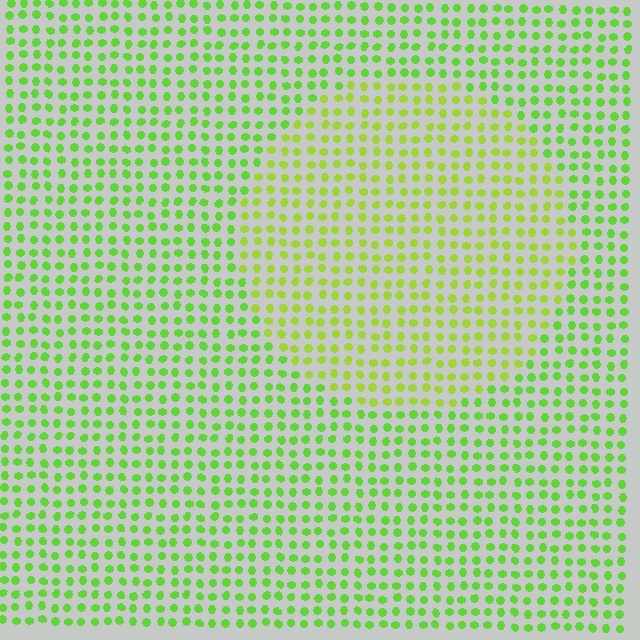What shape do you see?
I see a circle.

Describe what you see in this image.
The image is filled with small lime elements in a uniform arrangement. A circle-shaped region is visible where the elements are tinted to a slightly different hue, forming a subtle color boundary.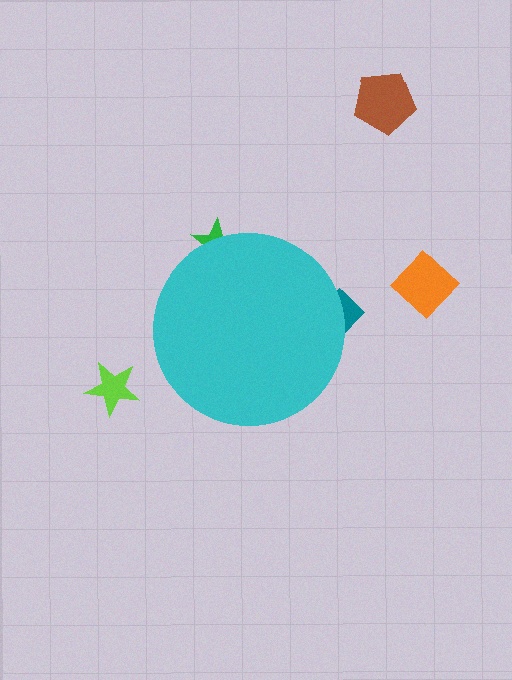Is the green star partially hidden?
Yes, the green star is partially hidden behind the cyan circle.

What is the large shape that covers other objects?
A cyan circle.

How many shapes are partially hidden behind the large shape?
2 shapes are partially hidden.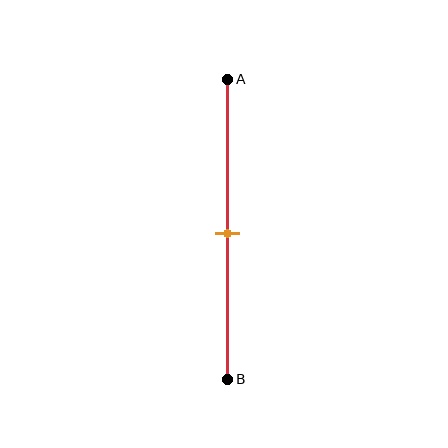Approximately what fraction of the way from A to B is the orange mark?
The orange mark is approximately 50% of the way from A to B.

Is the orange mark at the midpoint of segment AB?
Yes, the mark is approximately at the midpoint.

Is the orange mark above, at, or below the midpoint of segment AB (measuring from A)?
The orange mark is approximately at the midpoint of segment AB.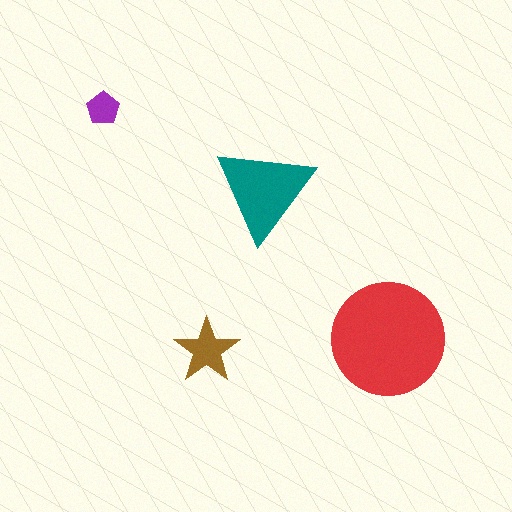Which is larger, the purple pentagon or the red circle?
The red circle.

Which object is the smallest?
The purple pentagon.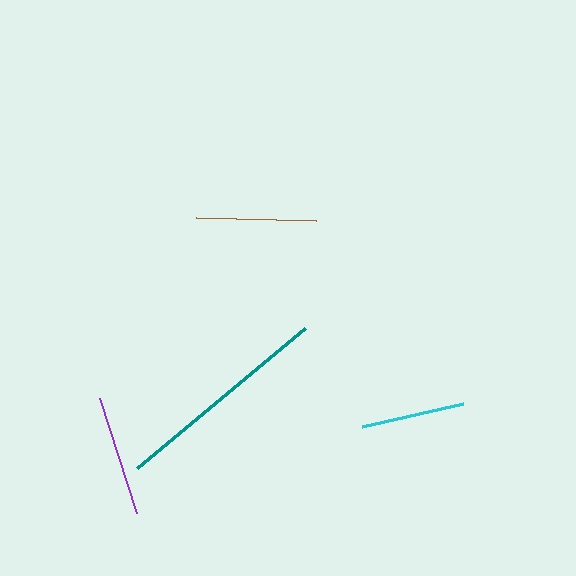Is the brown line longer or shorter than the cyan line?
The brown line is longer than the cyan line.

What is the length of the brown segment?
The brown segment is approximately 120 pixels long.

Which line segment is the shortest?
The cyan line is the shortest at approximately 103 pixels.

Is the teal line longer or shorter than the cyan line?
The teal line is longer than the cyan line.